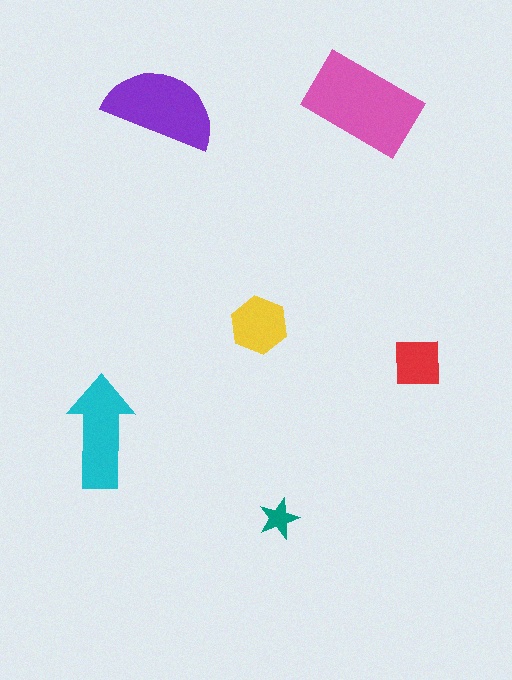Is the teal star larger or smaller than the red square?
Smaller.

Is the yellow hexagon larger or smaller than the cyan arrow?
Smaller.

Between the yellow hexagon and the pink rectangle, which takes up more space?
The pink rectangle.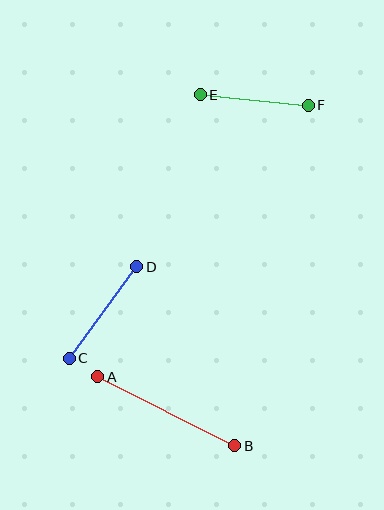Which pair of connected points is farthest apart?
Points A and B are farthest apart.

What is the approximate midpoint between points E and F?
The midpoint is at approximately (254, 100) pixels.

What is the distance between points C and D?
The distance is approximately 114 pixels.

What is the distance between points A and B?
The distance is approximately 153 pixels.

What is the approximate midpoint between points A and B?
The midpoint is at approximately (166, 411) pixels.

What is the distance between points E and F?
The distance is approximately 109 pixels.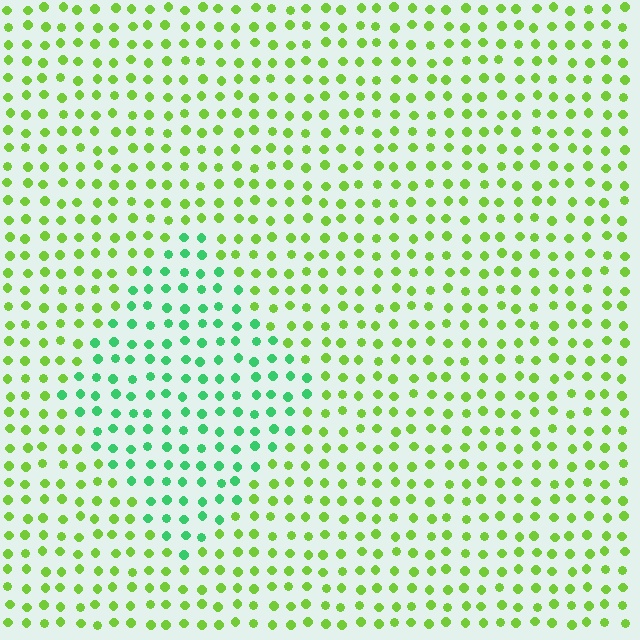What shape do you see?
I see a diamond.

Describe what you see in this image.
The image is filled with small lime elements in a uniform arrangement. A diamond-shaped region is visible where the elements are tinted to a slightly different hue, forming a subtle color boundary.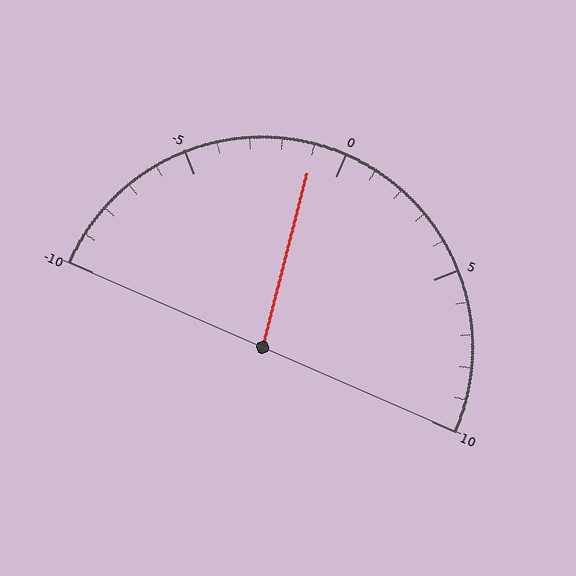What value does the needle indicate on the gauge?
The needle indicates approximately -1.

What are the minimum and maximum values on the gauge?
The gauge ranges from -10 to 10.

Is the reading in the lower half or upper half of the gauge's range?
The reading is in the lower half of the range (-10 to 10).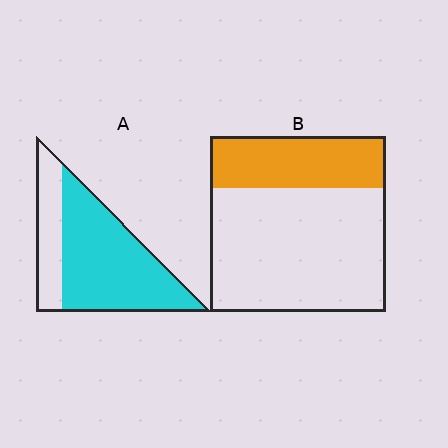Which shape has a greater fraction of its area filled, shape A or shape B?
Shape A.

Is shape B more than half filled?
No.